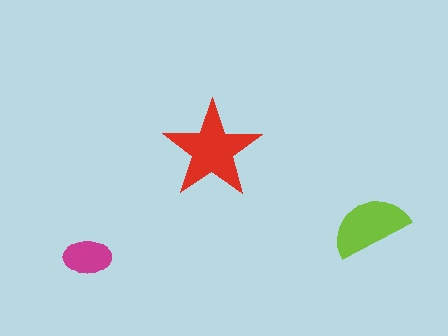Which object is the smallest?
The magenta ellipse.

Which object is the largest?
The red star.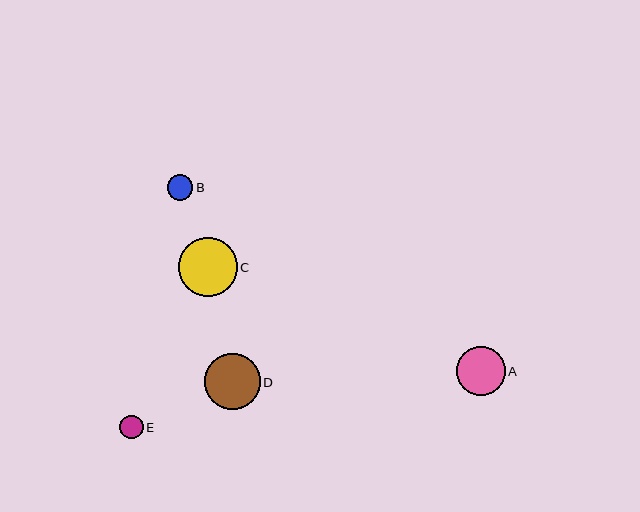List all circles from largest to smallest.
From largest to smallest: C, D, A, B, E.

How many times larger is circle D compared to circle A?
Circle D is approximately 1.1 times the size of circle A.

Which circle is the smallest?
Circle E is the smallest with a size of approximately 24 pixels.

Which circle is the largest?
Circle C is the largest with a size of approximately 58 pixels.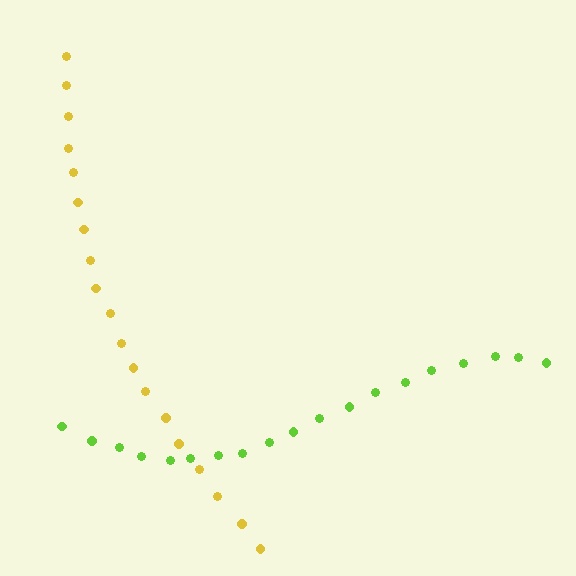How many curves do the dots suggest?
There are 2 distinct paths.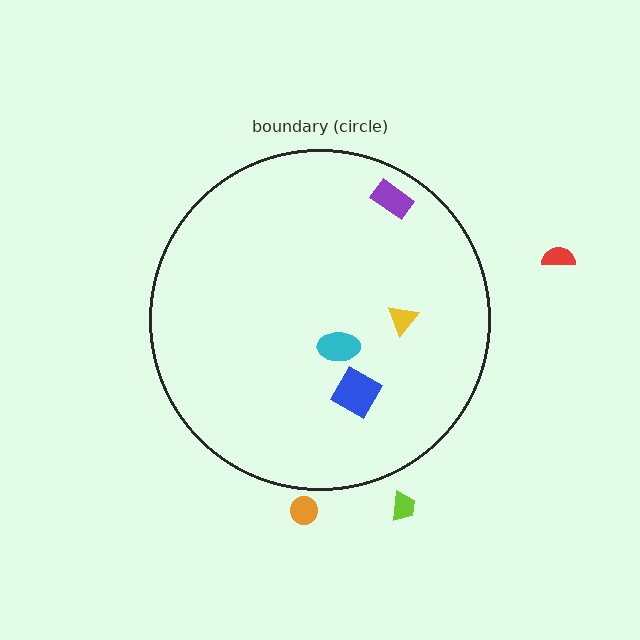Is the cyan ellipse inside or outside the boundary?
Inside.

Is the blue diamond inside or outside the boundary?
Inside.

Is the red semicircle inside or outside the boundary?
Outside.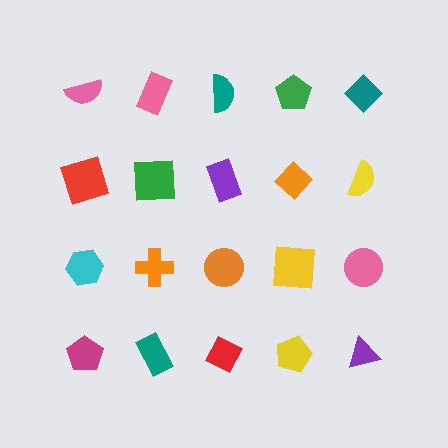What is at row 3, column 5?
A pink circle.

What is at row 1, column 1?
A pink semicircle.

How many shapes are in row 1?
5 shapes.